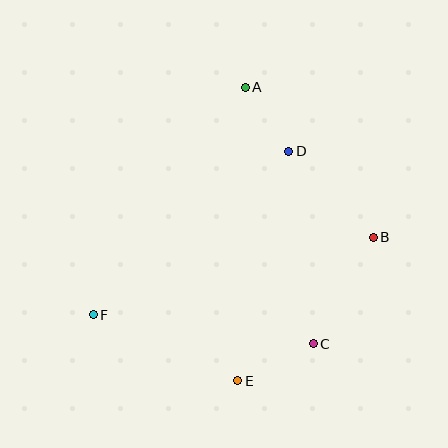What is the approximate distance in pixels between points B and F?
The distance between B and F is approximately 290 pixels.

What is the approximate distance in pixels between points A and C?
The distance between A and C is approximately 265 pixels.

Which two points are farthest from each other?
Points A and E are farthest from each other.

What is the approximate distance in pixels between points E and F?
The distance between E and F is approximately 159 pixels.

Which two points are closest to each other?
Points A and D are closest to each other.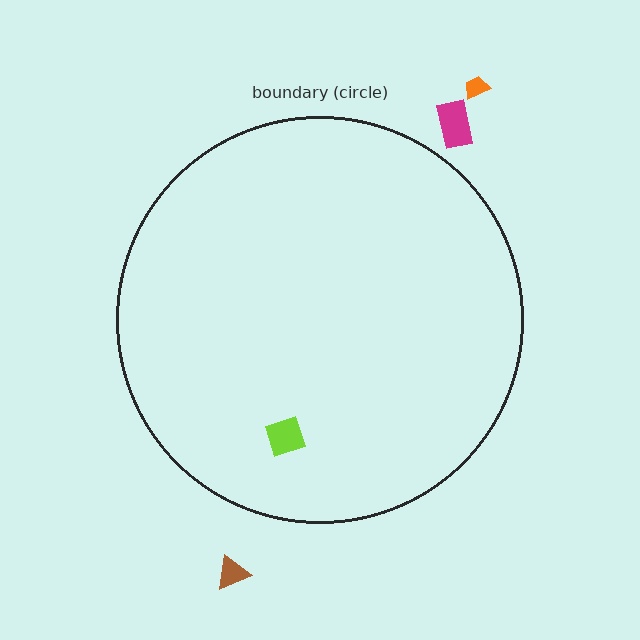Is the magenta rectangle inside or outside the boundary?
Outside.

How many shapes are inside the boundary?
1 inside, 3 outside.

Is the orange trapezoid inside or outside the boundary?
Outside.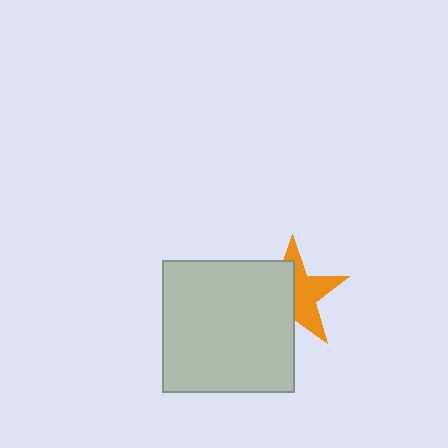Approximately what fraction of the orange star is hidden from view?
Roughly 51% of the orange star is hidden behind the light gray square.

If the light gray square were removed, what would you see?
You would see the complete orange star.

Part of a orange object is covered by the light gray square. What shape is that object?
It is a star.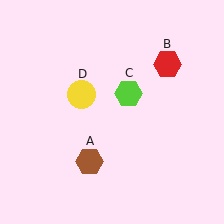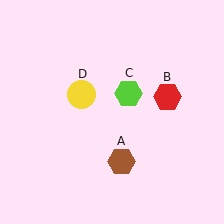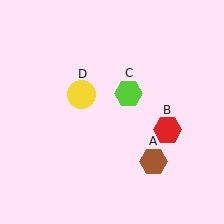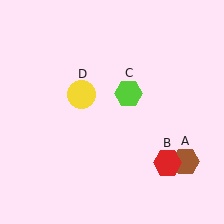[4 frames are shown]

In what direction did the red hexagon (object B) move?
The red hexagon (object B) moved down.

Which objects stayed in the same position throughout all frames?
Lime hexagon (object C) and yellow circle (object D) remained stationary.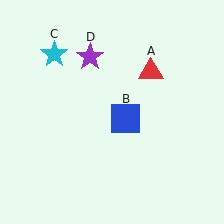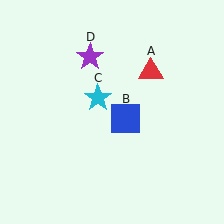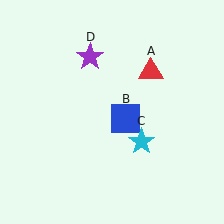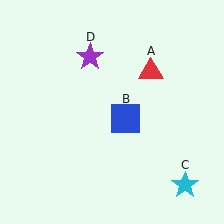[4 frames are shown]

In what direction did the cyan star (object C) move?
The cyan star (object C) moved down and to the right.